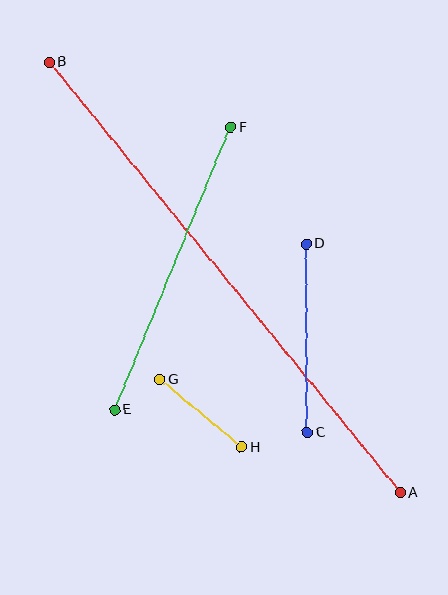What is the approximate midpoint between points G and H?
The midpoint is at approximately (201, 413) pixels.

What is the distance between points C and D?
The distance is approximately 189 pixels.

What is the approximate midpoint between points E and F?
The midpoint is at approximately (173, 269) pixels.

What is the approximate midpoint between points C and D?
The midpoint is at approximately (307, 338) pixels.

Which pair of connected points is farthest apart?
Points A and B are farthest apart.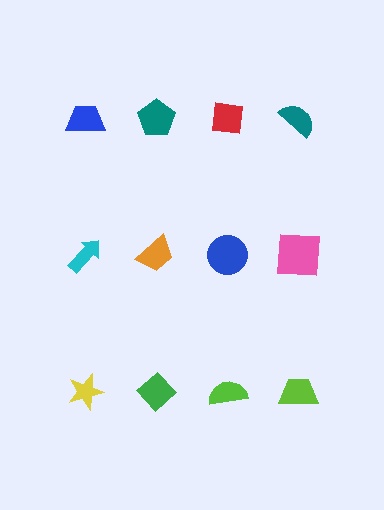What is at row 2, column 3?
A blue circle.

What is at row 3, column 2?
A green diamond.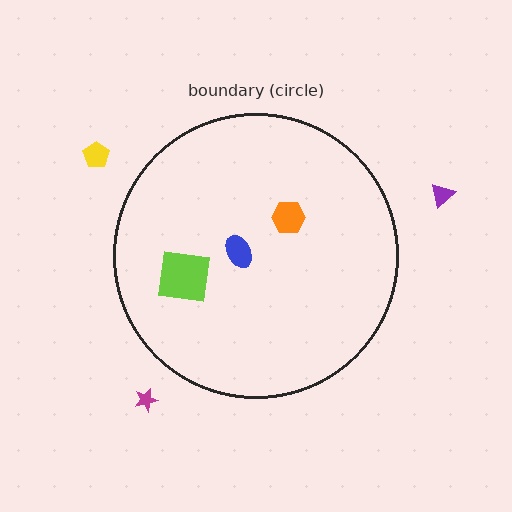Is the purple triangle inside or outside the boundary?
Outside.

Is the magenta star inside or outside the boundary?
Outside.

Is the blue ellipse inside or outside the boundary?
Inside.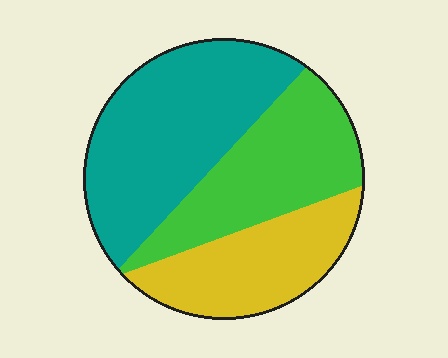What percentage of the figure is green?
Green takes up about one third (1/3) of the figure.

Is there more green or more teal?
Teal.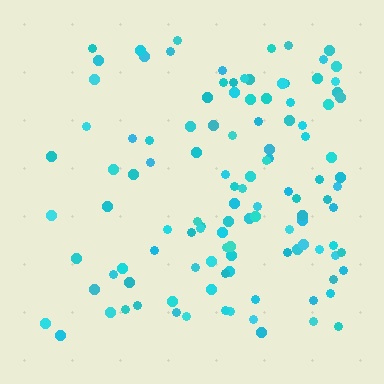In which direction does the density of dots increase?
From left to right, with the right side densest.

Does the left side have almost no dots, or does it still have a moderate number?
Still a moderate number, just noticeably fewer than the right.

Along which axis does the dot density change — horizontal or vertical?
Horizontal.